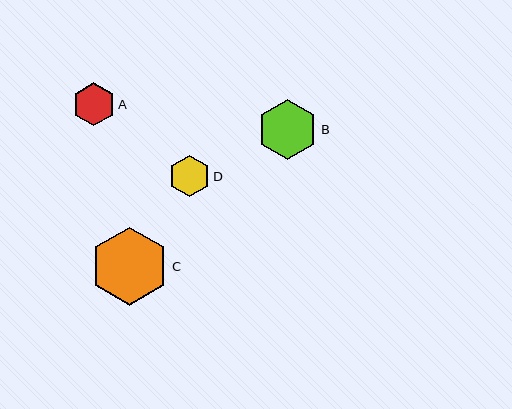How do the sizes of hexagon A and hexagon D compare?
Hexagon A and hexagon D are approximately the same size.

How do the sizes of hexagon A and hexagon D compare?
Hexagon A and hexagon D are approximately the same size.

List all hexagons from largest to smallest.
From largest to smallest: C, B, A, D.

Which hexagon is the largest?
Hexagon C is the largest with a size of approximately 78 pixels.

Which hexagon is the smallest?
Hexagon D is the smallest with a size of approximately 41 pixels.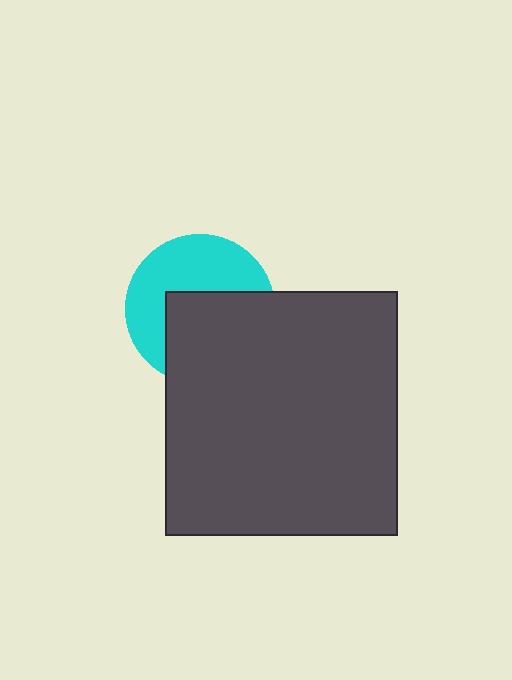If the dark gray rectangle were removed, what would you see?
You would see the complete cyan circle.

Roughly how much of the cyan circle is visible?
About half of it is visible (roughly 50%).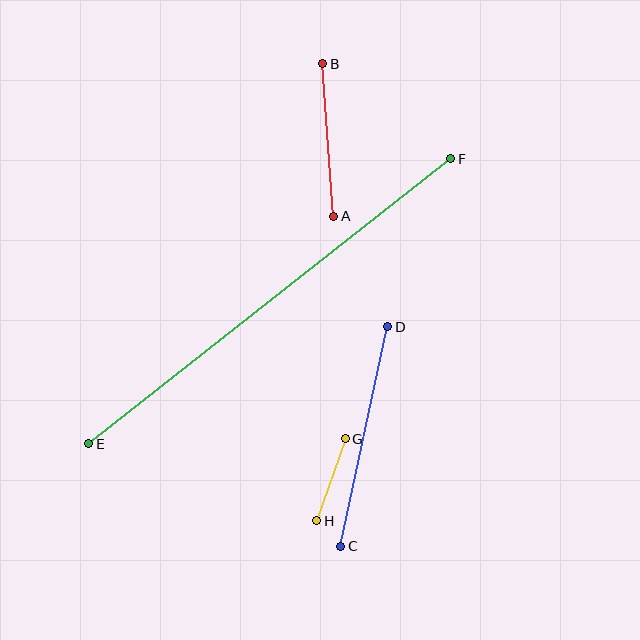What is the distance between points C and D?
The distance is approximately 224 pixels.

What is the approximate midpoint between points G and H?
The midpoint is at approximately (331, 480) pixels.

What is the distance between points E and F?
The distance is approximately 461 pixels.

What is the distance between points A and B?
The distance is approximately 153 pixels.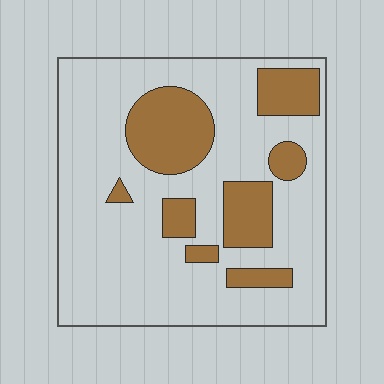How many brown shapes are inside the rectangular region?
8.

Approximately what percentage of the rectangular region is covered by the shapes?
Approximately 25%.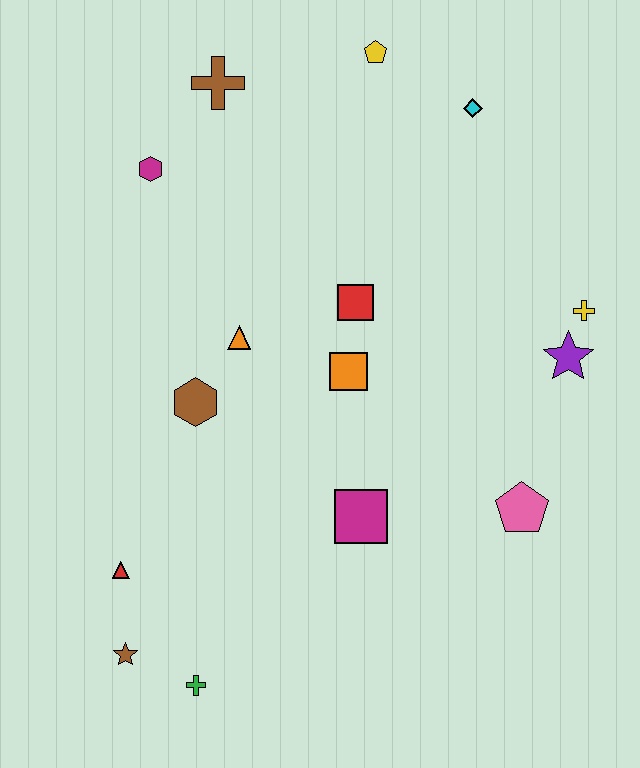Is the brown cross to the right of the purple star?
No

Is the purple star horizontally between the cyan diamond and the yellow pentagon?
No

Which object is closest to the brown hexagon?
The orange triangle is closest to the brown hexagon.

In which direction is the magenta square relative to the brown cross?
The magenta square is below the brown cross.